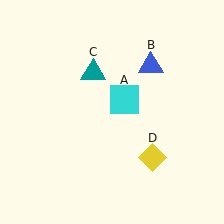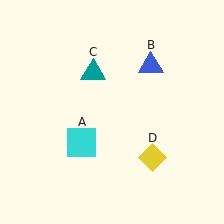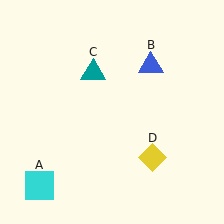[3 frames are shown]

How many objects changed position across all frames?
1 object changed position: cyan square (object A).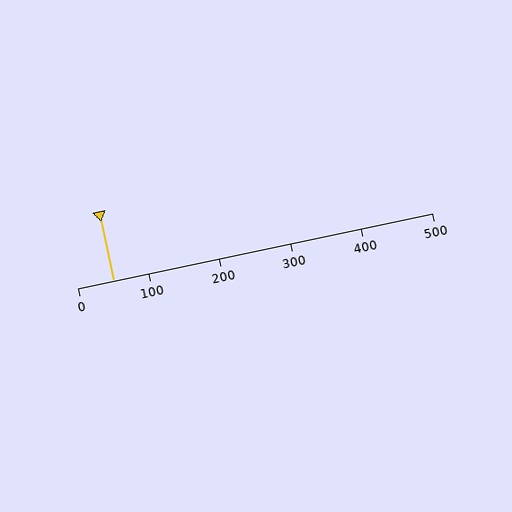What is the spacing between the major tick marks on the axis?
The major ticks are spaced 100 apart.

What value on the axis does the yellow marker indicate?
The marker indicates approximately 50.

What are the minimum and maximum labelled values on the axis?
The axis runs from 0 to 500.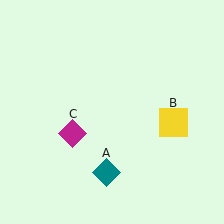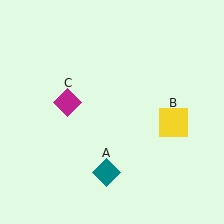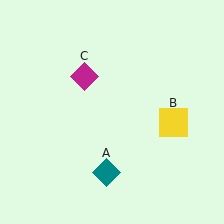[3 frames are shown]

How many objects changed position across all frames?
1 object changed position: magenta diamond (object C).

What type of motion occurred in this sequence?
The magenta diamond (object C) rotated clockwise around the center of the scene.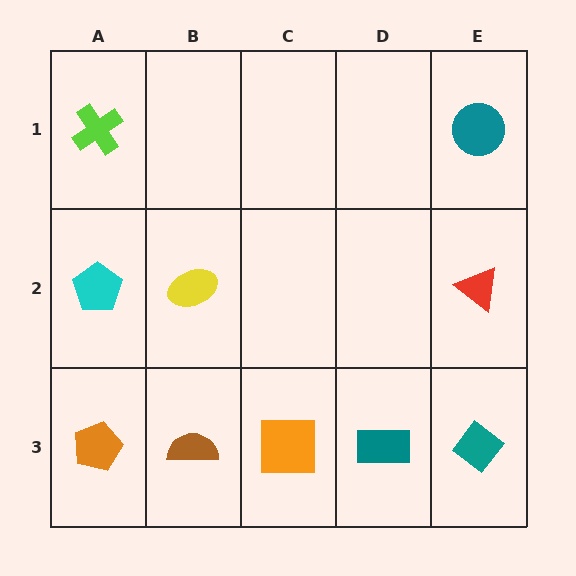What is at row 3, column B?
A brown semicircle.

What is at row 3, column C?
An orange square.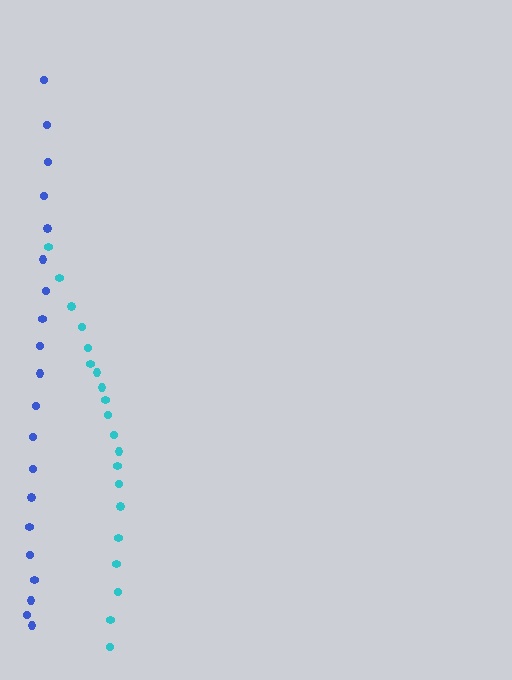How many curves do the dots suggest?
There are 2 distinct paths.